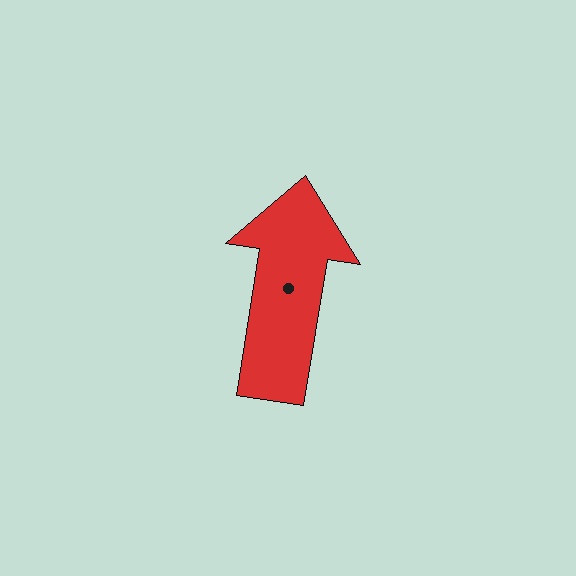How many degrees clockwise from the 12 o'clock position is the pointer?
Approximately 9 degrees.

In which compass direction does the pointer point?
North.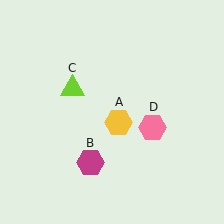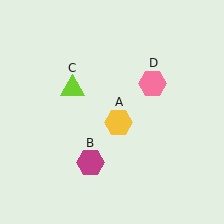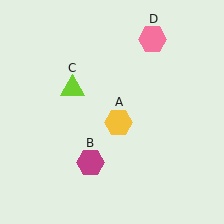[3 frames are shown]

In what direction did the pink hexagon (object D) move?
The pink hexagon (object D) moved up.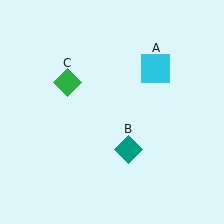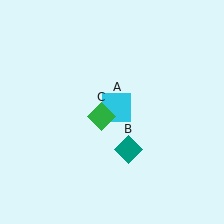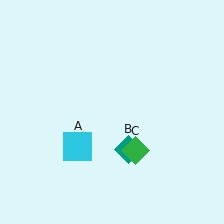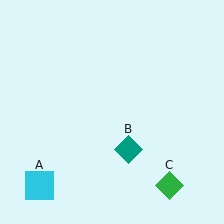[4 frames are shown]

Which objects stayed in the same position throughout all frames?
Teal diamond (object B) remained stationary.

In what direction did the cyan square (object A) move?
The cyan square (object A) moved down and to the left.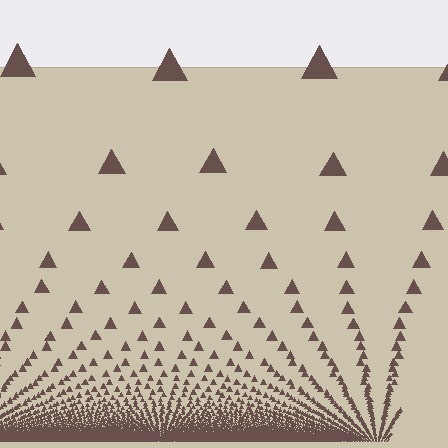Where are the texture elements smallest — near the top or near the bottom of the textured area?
Near the bottom.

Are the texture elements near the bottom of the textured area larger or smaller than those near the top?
Smaller. The gradient is inverted — elements near the bottom are smaller and denser.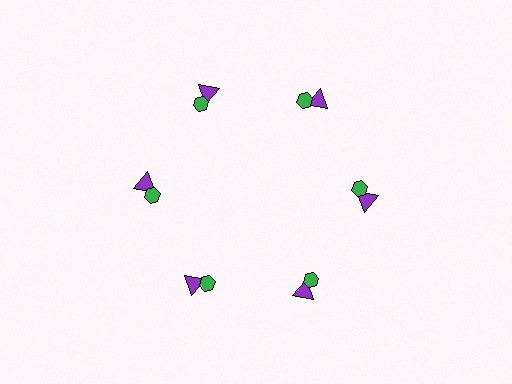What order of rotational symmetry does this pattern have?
This pattern has 6-fold rotational symmetry.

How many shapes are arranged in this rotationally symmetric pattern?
There are 12 shapes, arranged in 6 groups of 2.